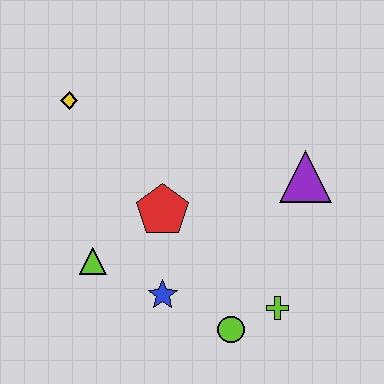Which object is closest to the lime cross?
The lime circle is closest to the lime cross.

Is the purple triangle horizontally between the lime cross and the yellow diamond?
No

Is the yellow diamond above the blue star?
Yes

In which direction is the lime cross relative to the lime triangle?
The lime cross is to the right of the lime triangle.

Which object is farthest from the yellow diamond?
The lime cross is farthest from the yellow diamond.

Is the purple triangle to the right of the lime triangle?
Yes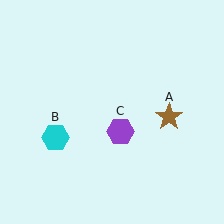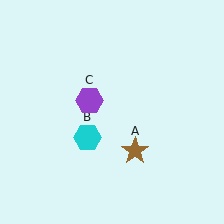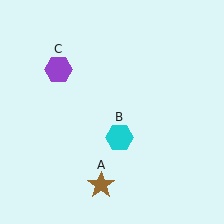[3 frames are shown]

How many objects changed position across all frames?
3 objects changed position: brown star (object A), cyan hexagon (object B), purple hexagon (object C).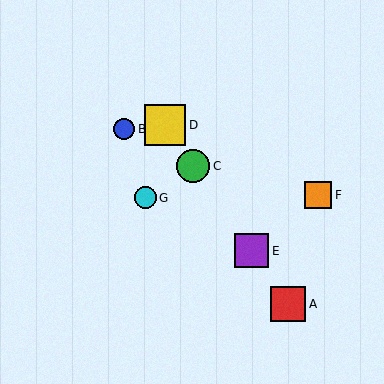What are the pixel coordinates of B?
Object B is at (124, 129).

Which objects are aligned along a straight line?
Objects A, C, D, E are aligned along a straight line.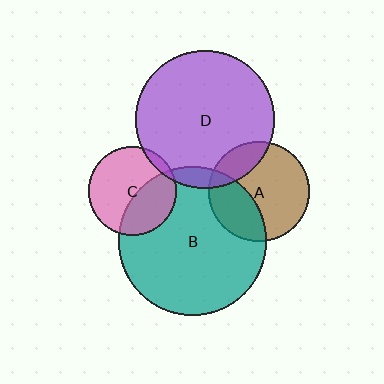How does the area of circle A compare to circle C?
Approximately 1.3 times.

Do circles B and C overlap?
Yes.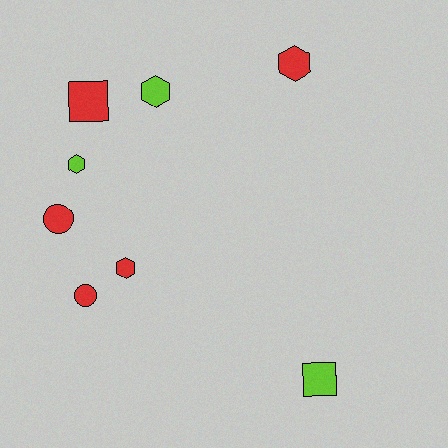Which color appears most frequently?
Red, with 5 objects.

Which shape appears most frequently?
Hexagon, with 4 objects.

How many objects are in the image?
There are 8 objects.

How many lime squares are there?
There is 1 lime square.